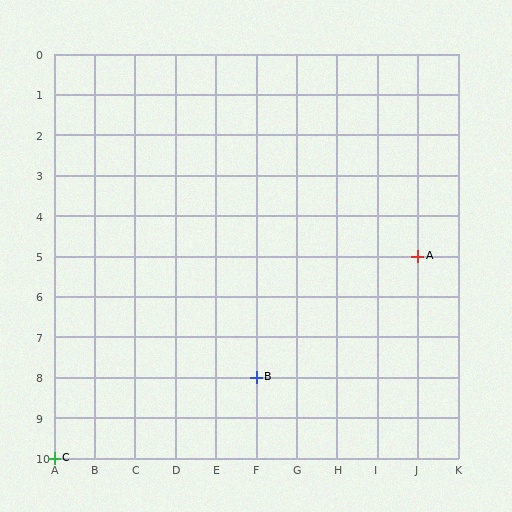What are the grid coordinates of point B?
Point B is at grid coordinates (F, 8).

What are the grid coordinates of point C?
Point C is at grid coordinates (A, 10).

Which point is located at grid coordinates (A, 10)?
Point C is at (A, 10).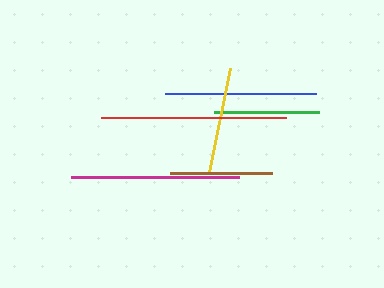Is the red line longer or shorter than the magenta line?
The red line is longer than the magenta line.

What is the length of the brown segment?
The brown segment is approximately 102 pixels long.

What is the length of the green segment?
The green segment is approximately 105 pixels long.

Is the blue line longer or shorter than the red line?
The red line is longer than the blue line.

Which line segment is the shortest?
The brown line is the shortest at approximately 102 pixels.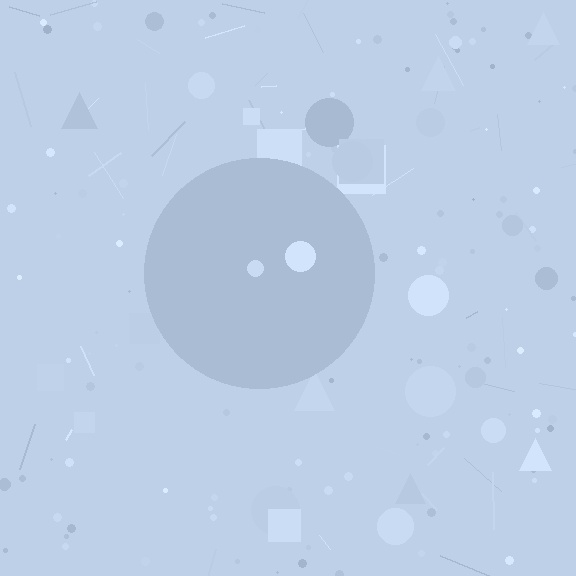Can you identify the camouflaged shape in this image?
The camouflaged shape is a circle.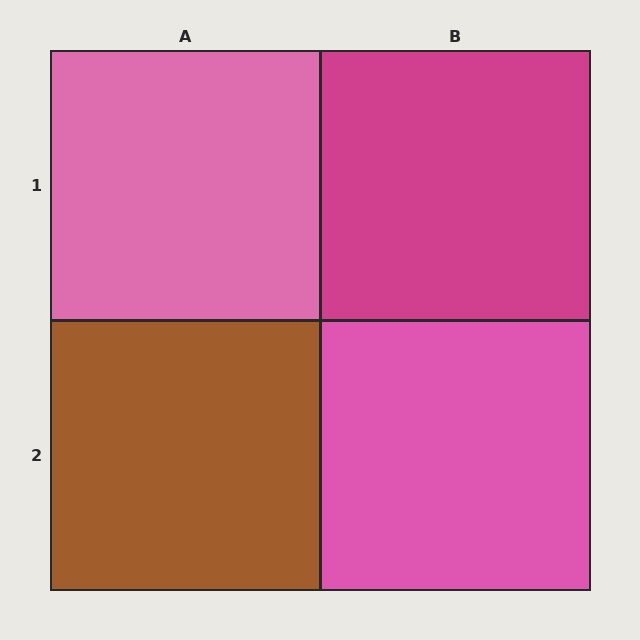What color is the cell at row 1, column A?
Pink.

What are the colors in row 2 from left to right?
Brown, pink.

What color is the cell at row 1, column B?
Magenta.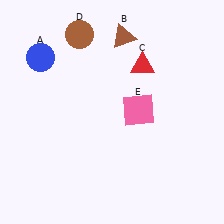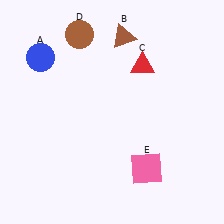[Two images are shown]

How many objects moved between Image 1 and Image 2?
1 object moved between the two images.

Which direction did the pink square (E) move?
The pink square (E) moved down.